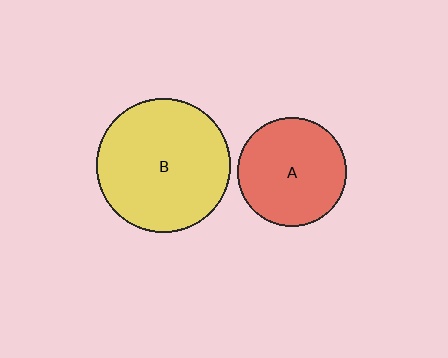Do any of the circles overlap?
No, none of the circles overlap.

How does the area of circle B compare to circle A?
Approximately 1.5 times.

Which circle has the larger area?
Circle B (yellow).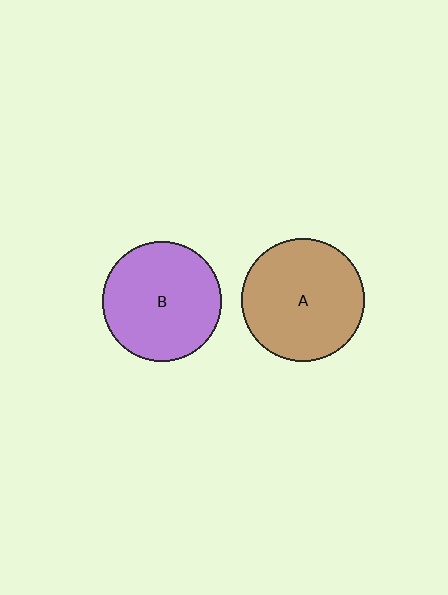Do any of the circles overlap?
No, none of the circles overlap.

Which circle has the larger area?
Circle A (brown).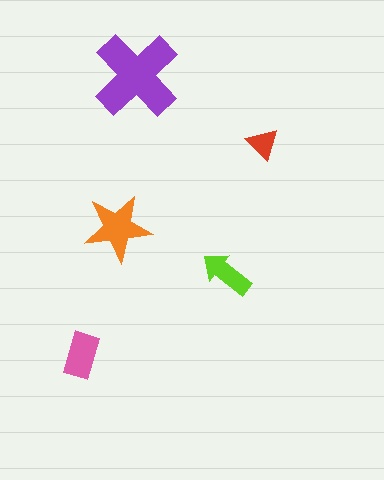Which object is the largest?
The purple cross.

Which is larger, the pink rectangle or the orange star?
The orange star.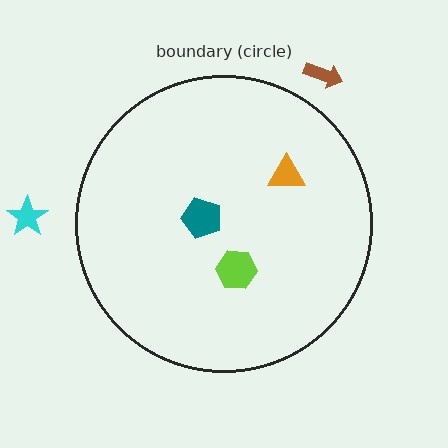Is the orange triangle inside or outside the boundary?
Inside.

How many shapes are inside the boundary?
3 inside, 2 outside.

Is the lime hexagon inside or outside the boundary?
Inside.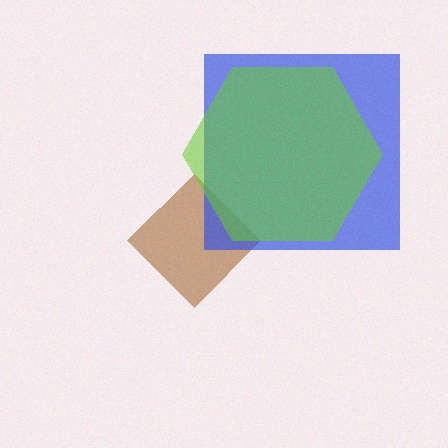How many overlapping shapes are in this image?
There are 3 overlapping shapes in the image.